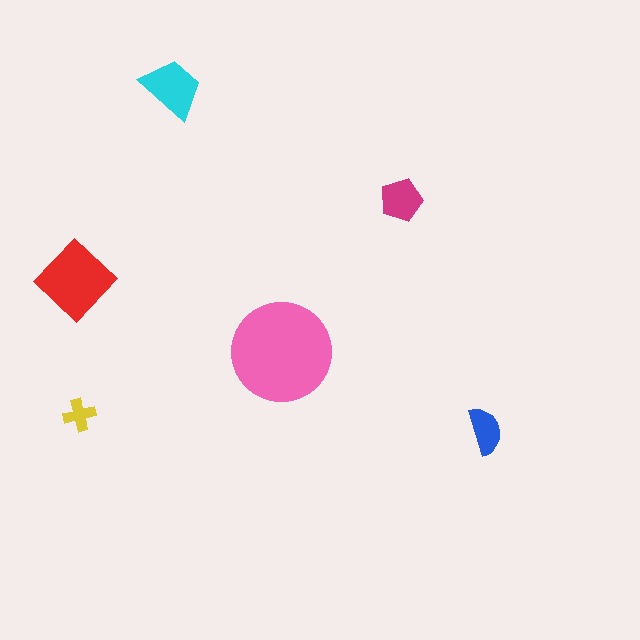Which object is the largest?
The pink circle.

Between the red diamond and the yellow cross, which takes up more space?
The red diamond.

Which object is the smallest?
The yellow cross.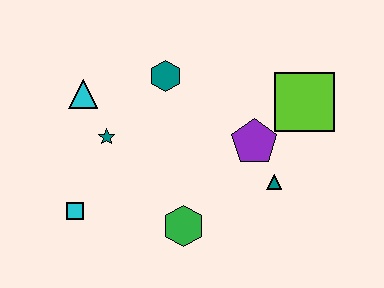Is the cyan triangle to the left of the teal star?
Yes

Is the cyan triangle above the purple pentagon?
Yes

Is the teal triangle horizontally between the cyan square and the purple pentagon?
No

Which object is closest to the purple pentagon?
The teal triangle is closest to the purple pentagon.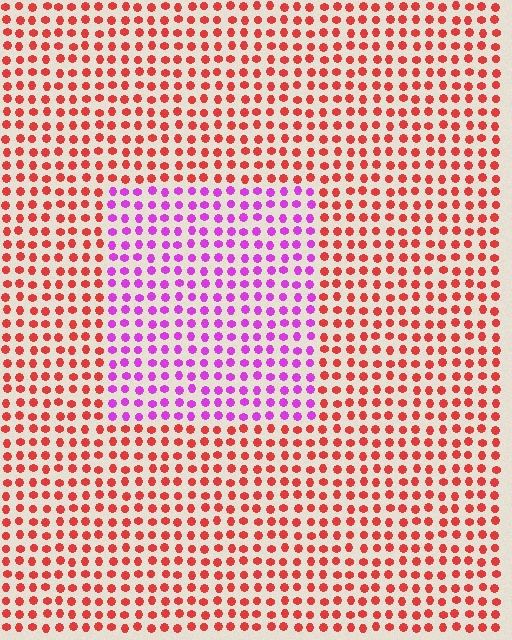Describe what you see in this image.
The image is filled with small red elements in a uniform arrangement. A rectangle-shaped region is visible where the elements are tinted to a slightly different hue, forming a subtle color boundary.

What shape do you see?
I see a rectangle.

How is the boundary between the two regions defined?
The boundary is defined purely by a slight shift in hue (about 63 degrees). Spacing, size, and orientation are identical on both sides.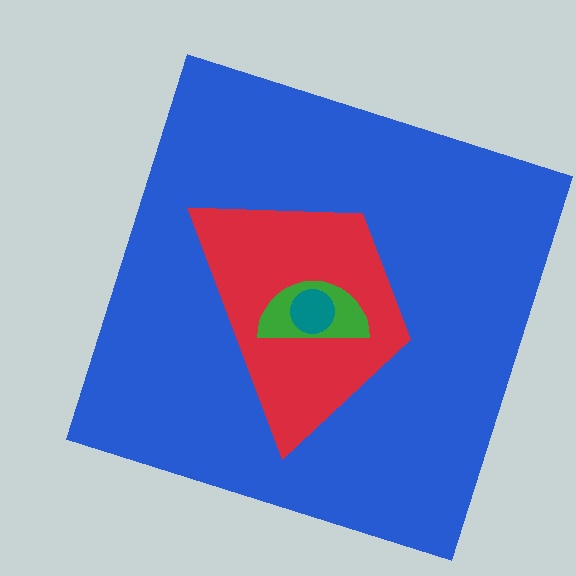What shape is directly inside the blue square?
The red trapezoid.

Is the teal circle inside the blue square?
Yes.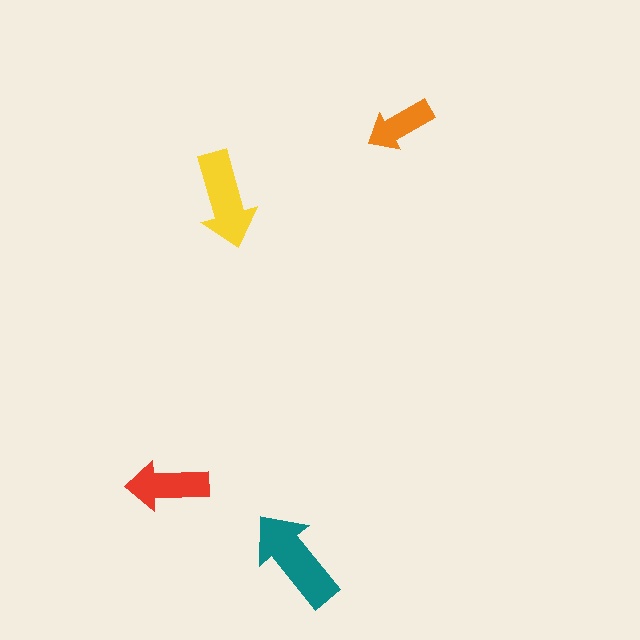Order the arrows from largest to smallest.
the teal one, the yellow one, the red one, the orange one.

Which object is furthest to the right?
The orange arrow is rightmost.